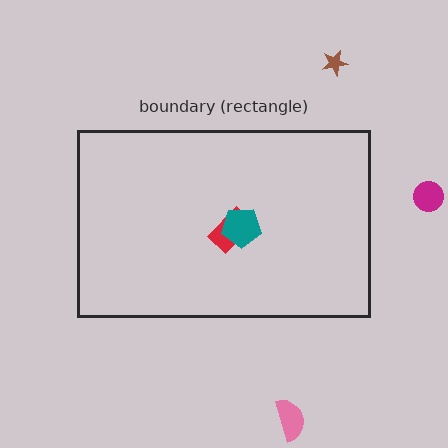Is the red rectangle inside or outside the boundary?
Inside.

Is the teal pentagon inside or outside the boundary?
Inside.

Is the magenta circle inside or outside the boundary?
Outside.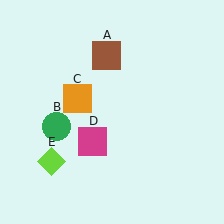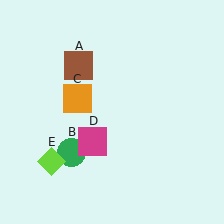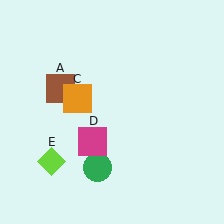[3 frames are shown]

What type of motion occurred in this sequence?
The brown square (object A), green circle (object B) rotated counterclockwise around the center of the scene.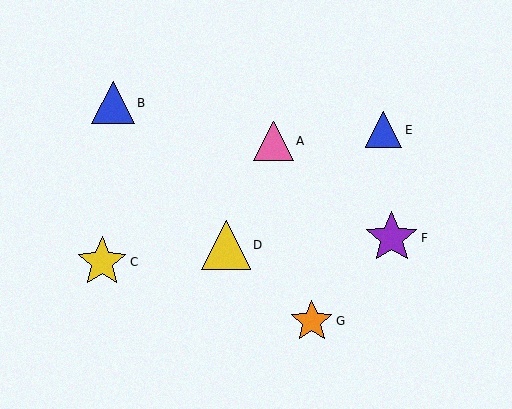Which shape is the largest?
The purple star (labeled F) is the largest.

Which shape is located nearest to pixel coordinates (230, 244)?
The yellow triangle (labeled D) at (226, 245) is nearest to that location.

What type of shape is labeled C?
Shape C is a yellow star.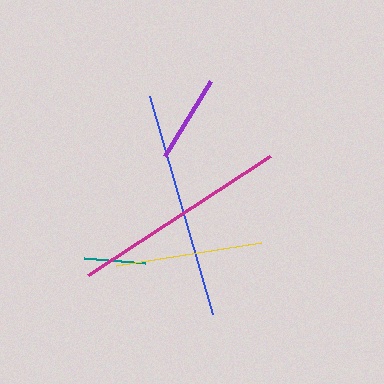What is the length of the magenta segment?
The magenta segment is approximately 217 pixels long.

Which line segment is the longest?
The blue line is the longest at approximately 227 pixels.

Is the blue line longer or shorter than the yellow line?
The blue line is longer than the yellow line.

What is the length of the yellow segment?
The yellow segment is approximately 147 pixels long.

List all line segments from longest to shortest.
From longest to shortest: blue, magenta, yellow, purple, teal.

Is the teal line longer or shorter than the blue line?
The blue line is longer than the teal line.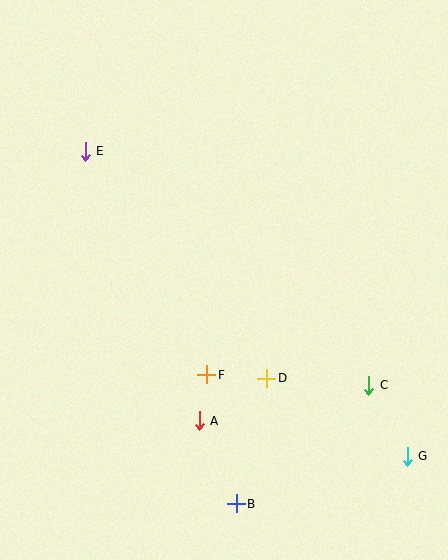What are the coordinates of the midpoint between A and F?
The midpoint between A and F is at (203, 398).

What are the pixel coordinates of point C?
Point C is at (369, 385).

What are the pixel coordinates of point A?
Point A is at (199, 421).